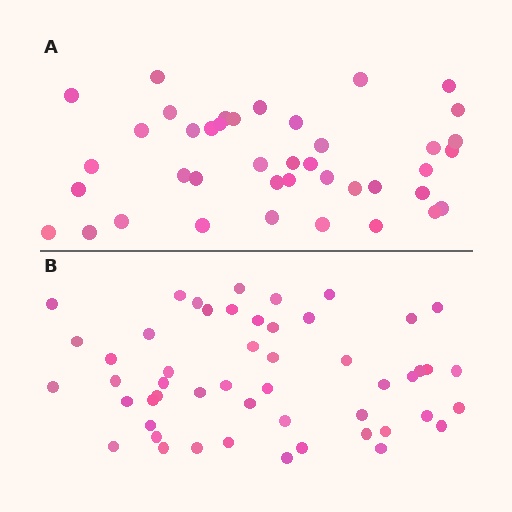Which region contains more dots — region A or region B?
Region B (the bottom region) has more dots.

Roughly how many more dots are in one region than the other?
Region B has roughly 10 or so more dots than region A.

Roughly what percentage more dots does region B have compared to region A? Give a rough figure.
About 25% more.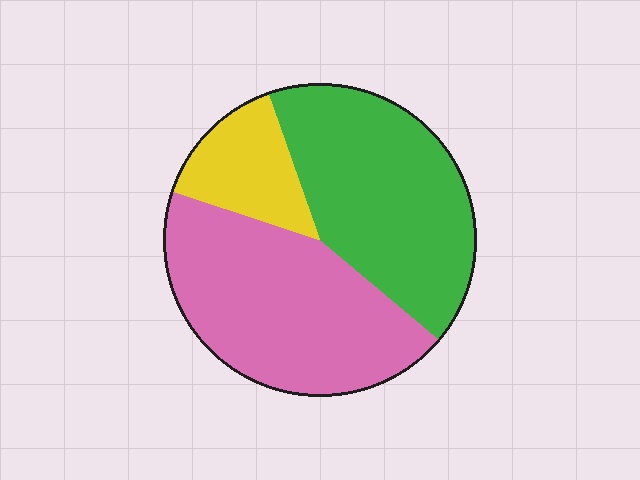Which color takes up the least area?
Yellow, at roughly 15%.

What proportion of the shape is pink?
Pink covers roughly 45% of the shape.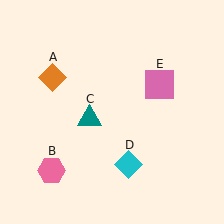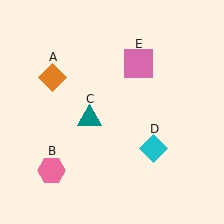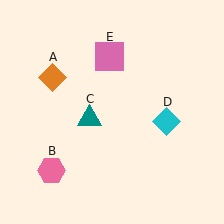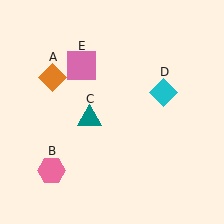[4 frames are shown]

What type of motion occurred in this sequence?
The cyan diamond (object D), pink square (object E) rotated counterclockwise around the center of the scene.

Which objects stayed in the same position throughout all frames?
Orange diamond (object A) and pink hexagon (object B) and teal triangle (object C) remained stationary.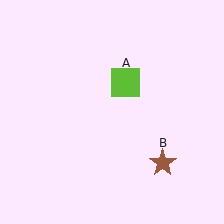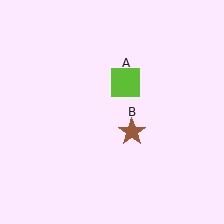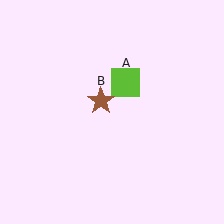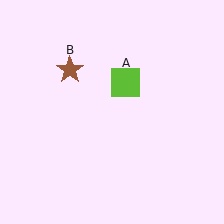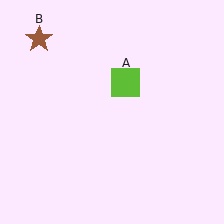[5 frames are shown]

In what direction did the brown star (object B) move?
The brown star (object B) moved up and to the left.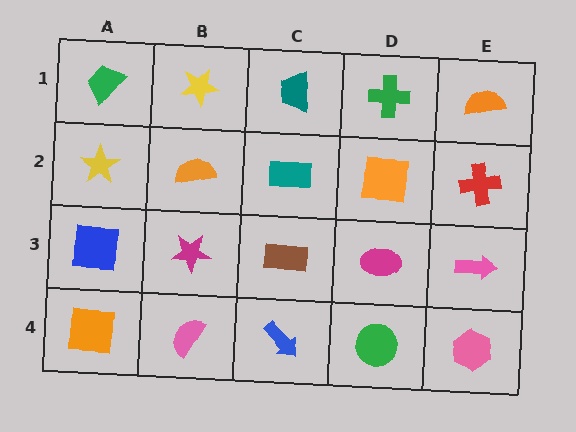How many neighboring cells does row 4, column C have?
3.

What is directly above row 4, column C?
A brown rectangle.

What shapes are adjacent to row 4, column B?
A magenta star (row 3, column B), an orange square (row 4, column A), a blue arrow (row 4, column C).